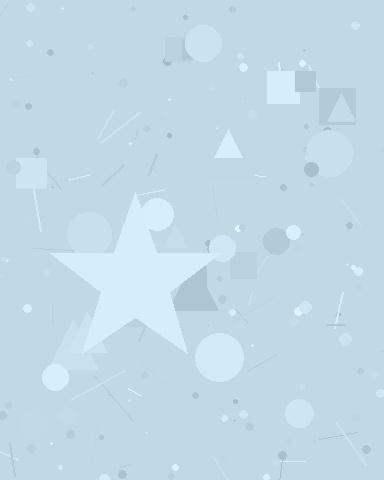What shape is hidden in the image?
A star is hidden in the image.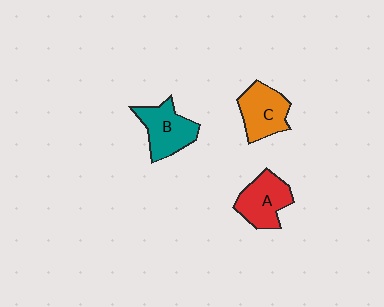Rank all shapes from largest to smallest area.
From largest to smallest: B (teal), C (orange), A (red).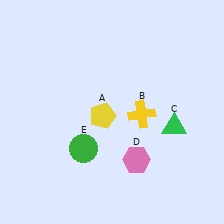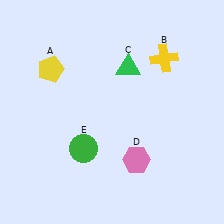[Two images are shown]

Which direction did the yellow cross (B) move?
The yellow cross (B) moved up.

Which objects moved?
The objects that moved are: the yellow pentagon (A), the yellow cross (B), the green triangle (C).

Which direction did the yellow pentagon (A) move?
The yellow pentagon (A) moved left.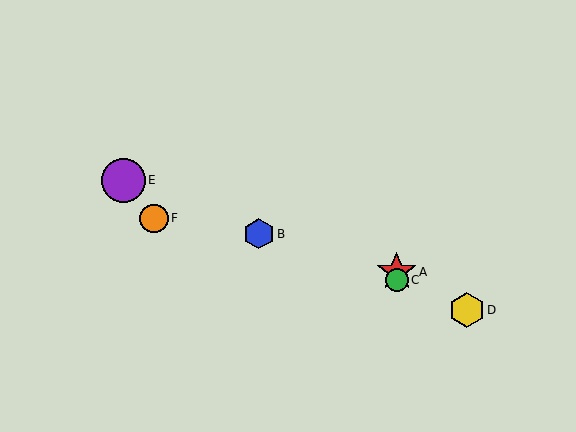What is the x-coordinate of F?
Object F is at x≈154.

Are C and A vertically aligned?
Yes, both are at x≈397.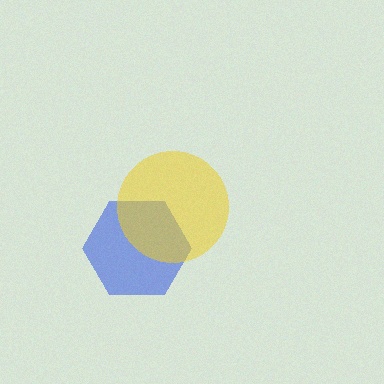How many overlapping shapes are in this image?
There are 2 overlapping shapes in the image.